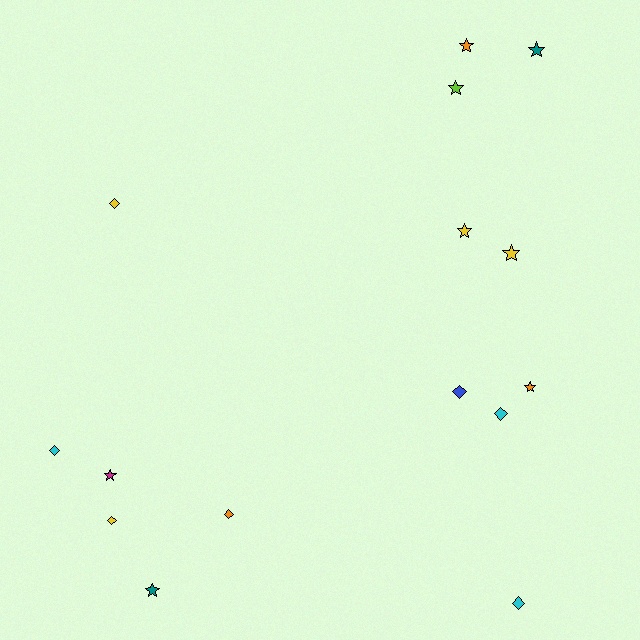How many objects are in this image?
There are 15 objects.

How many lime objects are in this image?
There is 1 lime object.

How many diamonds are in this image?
There are 7 diamonds.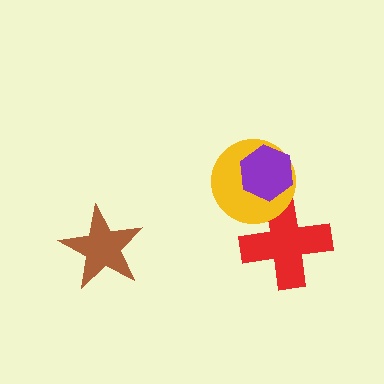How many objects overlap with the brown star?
0 objects overlap with the brown star.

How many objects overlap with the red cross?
1 object overlaps with the red cross.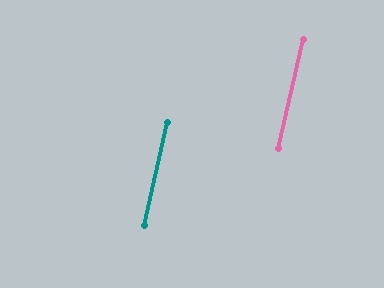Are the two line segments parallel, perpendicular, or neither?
Parallel — their directions differ by only 0.0°.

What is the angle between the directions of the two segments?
Approximately 0 degrees.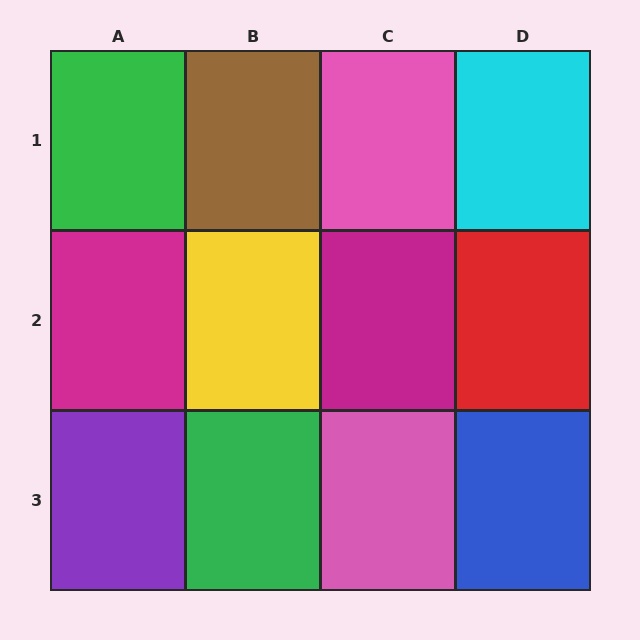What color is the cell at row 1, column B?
Brown.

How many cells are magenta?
2 cells are magenta.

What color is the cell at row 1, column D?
Cyan.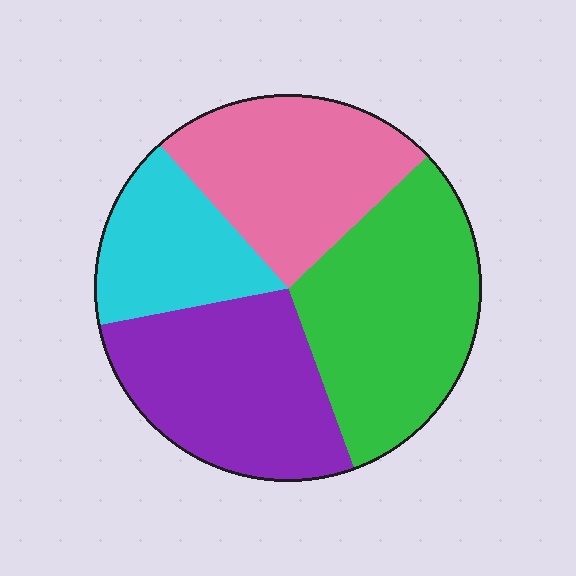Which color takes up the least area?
Cyan, at roughly 15%.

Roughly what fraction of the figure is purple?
Purple takes up about one quarter (1/4) of the figure.